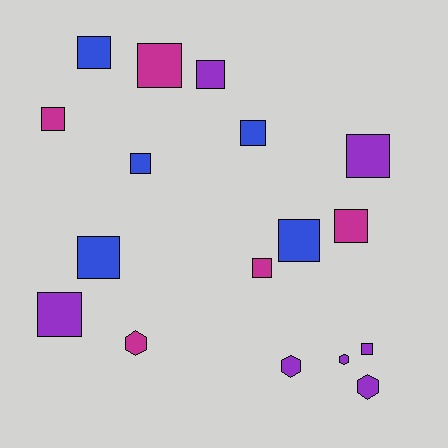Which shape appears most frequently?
Square, with 13 objects.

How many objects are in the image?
There are 17 objects.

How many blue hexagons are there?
There are no blue hexagons.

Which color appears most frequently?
Purple, with 7 objects.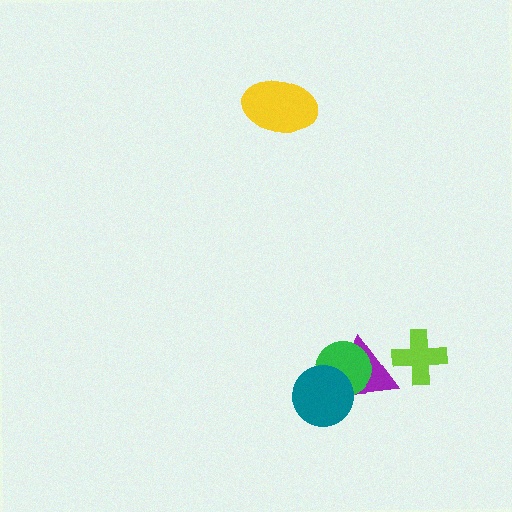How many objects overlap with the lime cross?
1 object overlaps with the lime cross.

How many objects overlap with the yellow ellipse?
0 objects overlap with the yellow ellipse.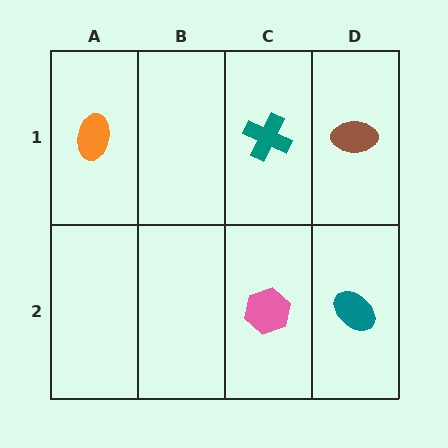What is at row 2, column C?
A pink hexagon.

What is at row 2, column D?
A teal ellipse.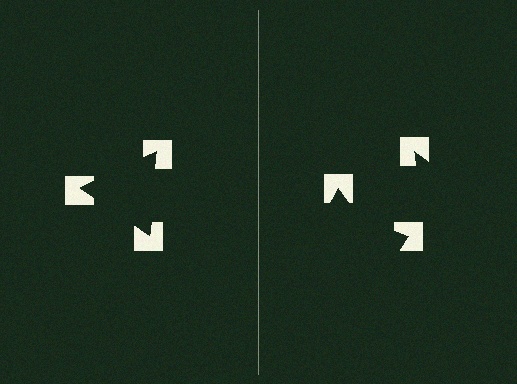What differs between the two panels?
The notched squares are positioned identically on both sides; only the wedge orientations differ. On the left they align to a triangle; on the right they are misaligned.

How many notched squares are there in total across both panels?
6 — 3 on each side.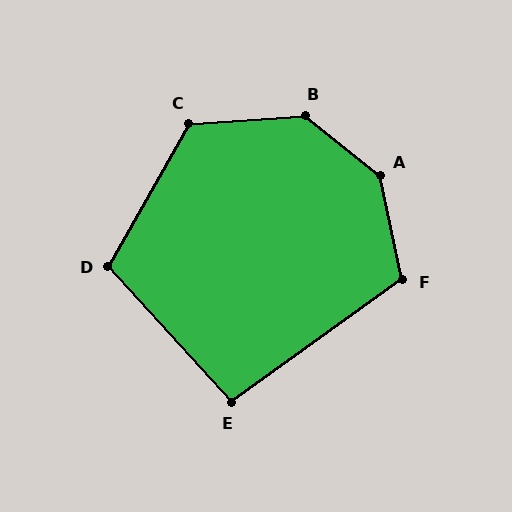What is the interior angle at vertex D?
Approximately 108 degrees (obtuse).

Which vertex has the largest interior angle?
A, at approximately 140 degrees.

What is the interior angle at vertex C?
Approximately 123 degrees (obtuse).